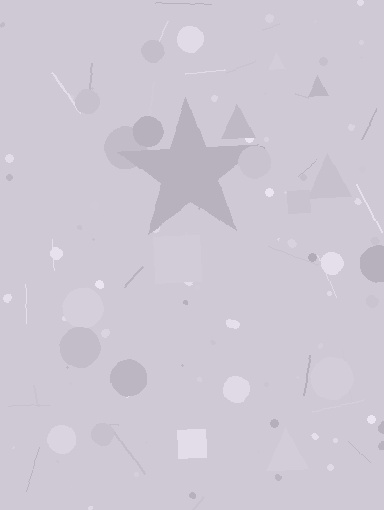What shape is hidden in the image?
A star is hidden in the image.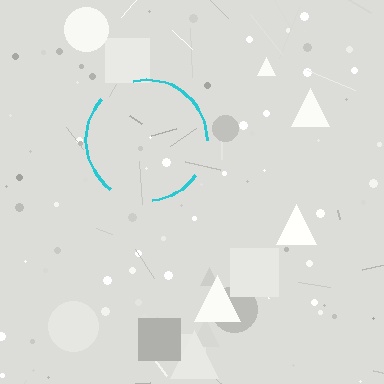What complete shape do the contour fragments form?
The contour fragments form a circle.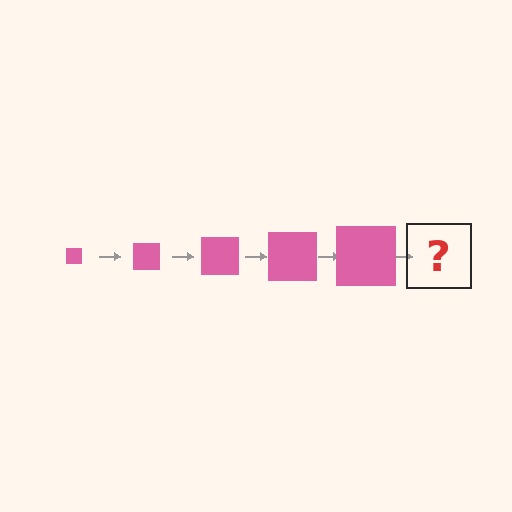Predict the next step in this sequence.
The next step is a pink square, larger than the previous one.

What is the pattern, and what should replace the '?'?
The pattern is that the square gets progressively larger each step. The '?' should be a pink square, larger than the previous one.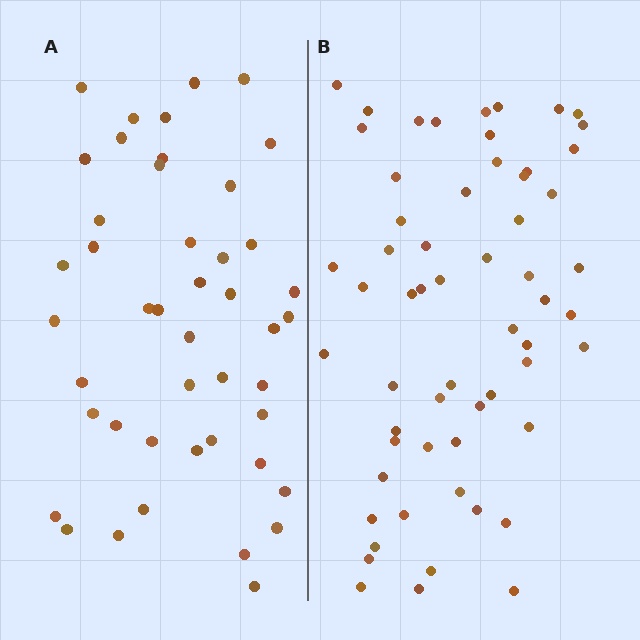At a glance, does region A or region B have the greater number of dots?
Region B (the right region) has more dots.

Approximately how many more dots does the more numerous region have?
Region B has approximately 15 more dots than region A.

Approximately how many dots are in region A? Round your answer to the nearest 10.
About 40 dots. (The exact count is 45, which rounds to 40.)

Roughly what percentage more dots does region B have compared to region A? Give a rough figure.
About 30% more.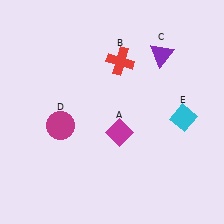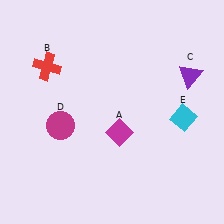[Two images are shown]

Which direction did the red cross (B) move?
The red cross (B) moved left.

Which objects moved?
The objects that moved are: the red cross (B), the purple triangle (C).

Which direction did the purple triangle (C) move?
The purple triangle (C) moved right.